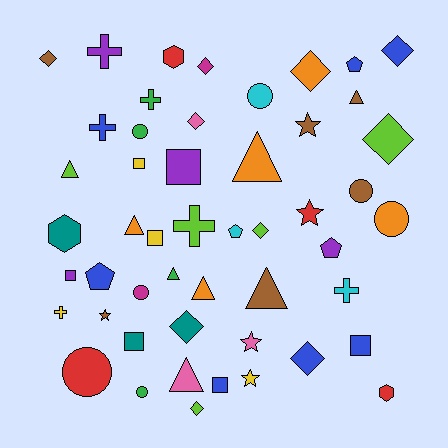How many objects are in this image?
There are 50 objects.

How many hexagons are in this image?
There are 3 hexagons.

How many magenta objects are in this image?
There are 2 magenta objects.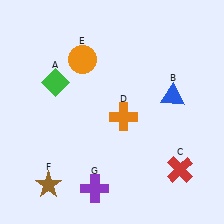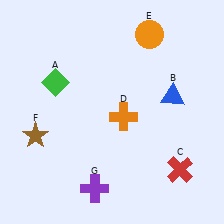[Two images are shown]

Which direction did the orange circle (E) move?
The orange circle (E) moved right.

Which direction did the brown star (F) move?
The brown star (F) moved up.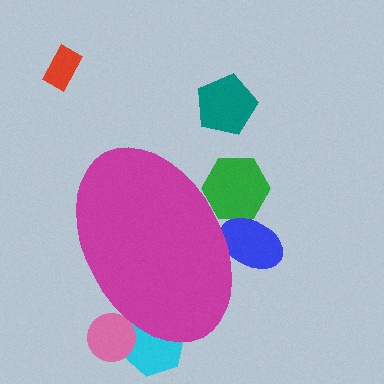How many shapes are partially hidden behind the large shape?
4 shapes are partially hidden.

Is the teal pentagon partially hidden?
No, the teal pentagon is fully visible.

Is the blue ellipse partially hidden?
Yes, the blue ellipse is partially hidden behind the magenta ellipse.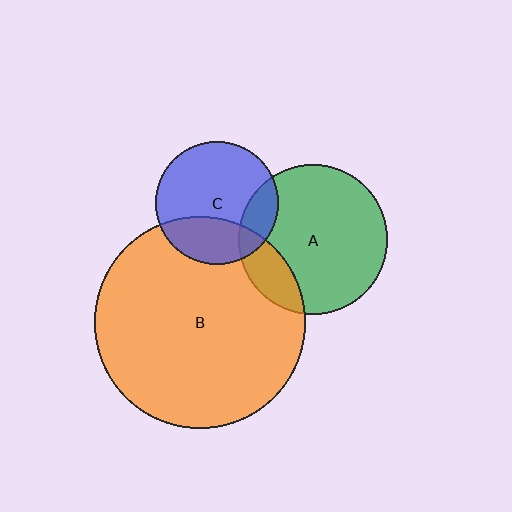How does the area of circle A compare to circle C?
Approximately 1.5 times.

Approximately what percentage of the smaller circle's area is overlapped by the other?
Approximately 30%.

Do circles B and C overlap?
Yes.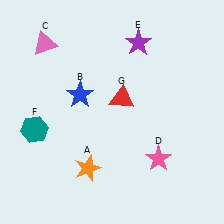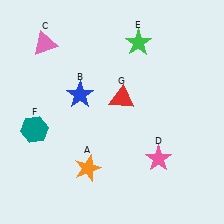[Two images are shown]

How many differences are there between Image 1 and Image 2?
There is 1 difference between the two images.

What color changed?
The star (E) changed from purple in Image 1 to green in Image 2.